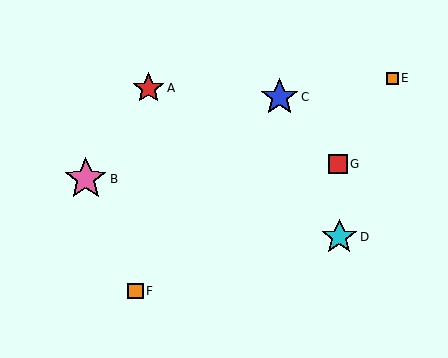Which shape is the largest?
The pink star (labeled B) is the largest.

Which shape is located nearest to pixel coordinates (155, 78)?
The red star (labeled A) at (149, 88) is nearest to that location.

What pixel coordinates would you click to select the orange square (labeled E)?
Click at (392, 78) to select the orange square E.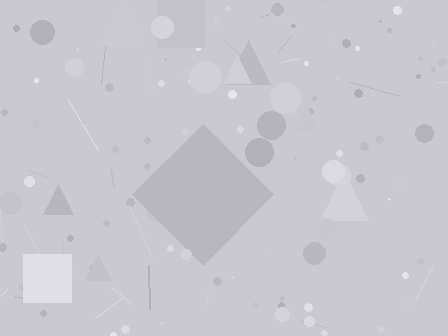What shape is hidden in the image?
A diamond is hidden in the image.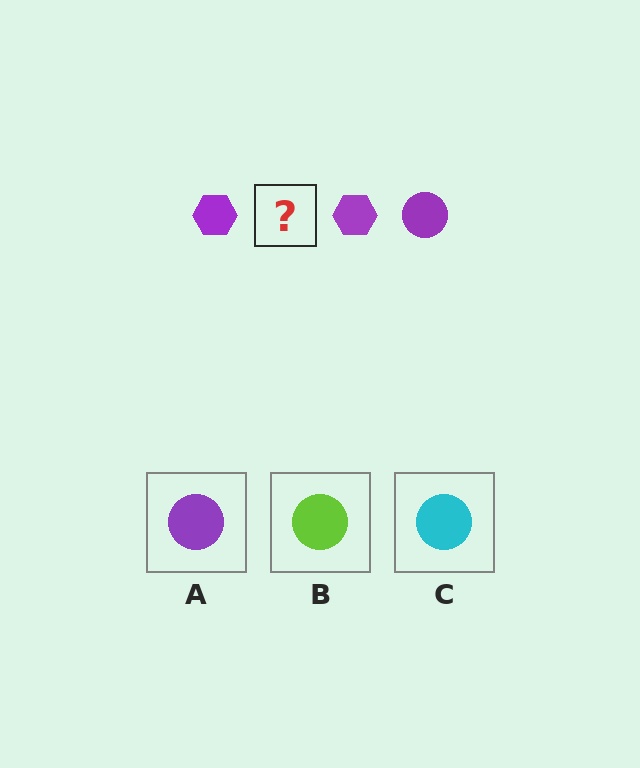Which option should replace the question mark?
Option A.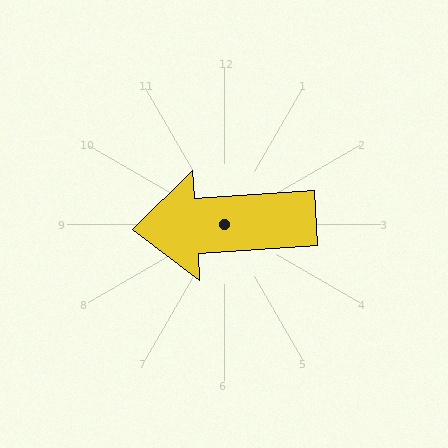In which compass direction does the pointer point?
West.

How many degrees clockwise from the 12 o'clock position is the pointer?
Approximately 266 degrees.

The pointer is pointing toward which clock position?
Roughly 9 o'clock.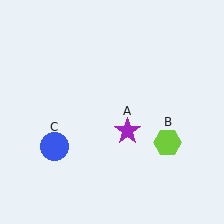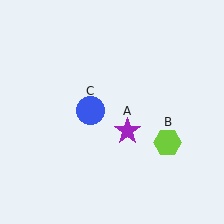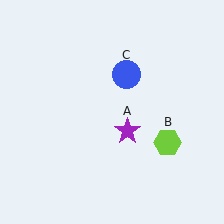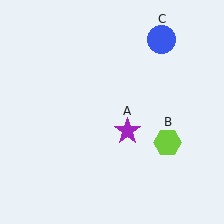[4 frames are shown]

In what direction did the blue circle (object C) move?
The blue circle (object C) moved up and to the right.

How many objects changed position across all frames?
1 object changed position: blue circle (object C).